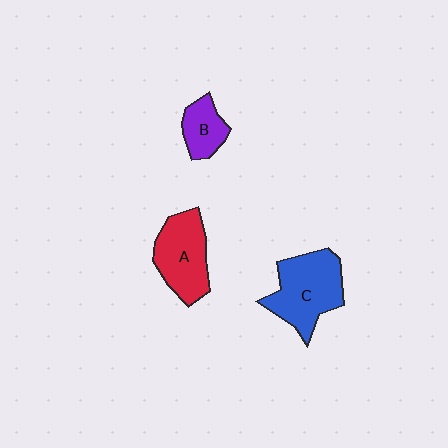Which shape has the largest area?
Shape C (blue).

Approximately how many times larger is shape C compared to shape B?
Approximately 2.2 times.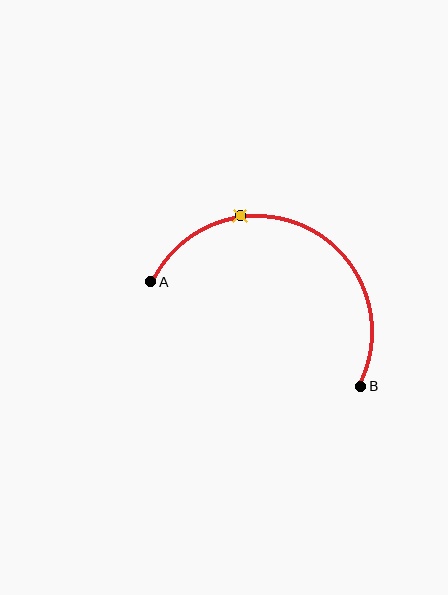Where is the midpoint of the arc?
The arc midpoint is the point on the curve farthest from the straight line joining A and B. It sits above that line.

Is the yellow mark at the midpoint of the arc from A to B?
No. The yellow mark lies on the arc but is closer to endpoint A. The arc midpoint would be at the point on the curve equidistant along the arc from both A and B.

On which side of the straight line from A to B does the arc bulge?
The arc bulges above the straight line connecting A and B.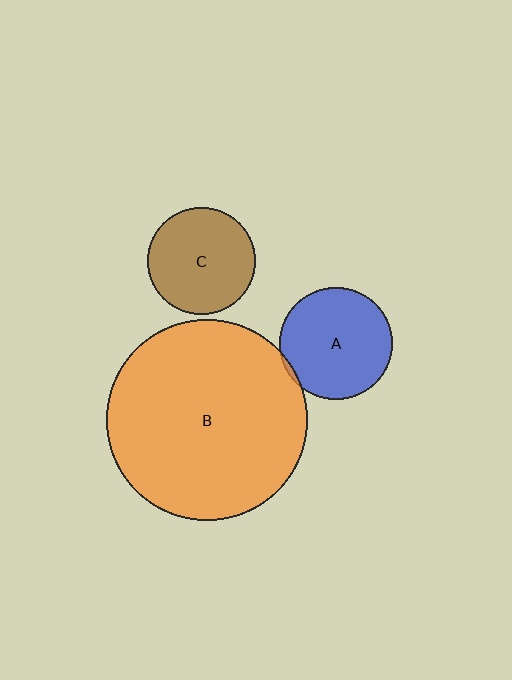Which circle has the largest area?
Circle B (orange).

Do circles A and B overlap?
Yes.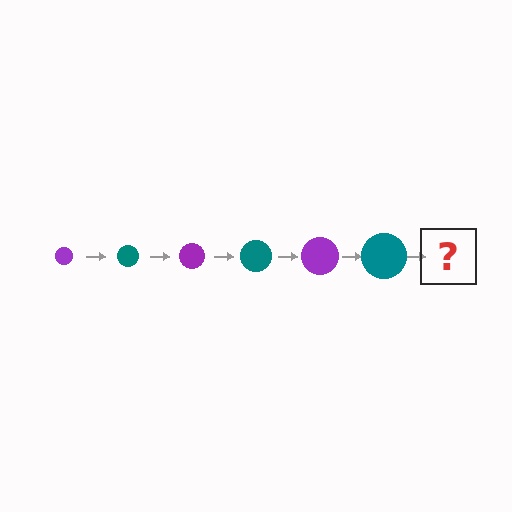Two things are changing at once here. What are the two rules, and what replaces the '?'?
The two rules are that the circle grows larger each step and the color cycles through purple and teal. The '?' should be a purple circle, larger than the previous one.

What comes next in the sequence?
The next element should be a purple circle, larger than the previous one.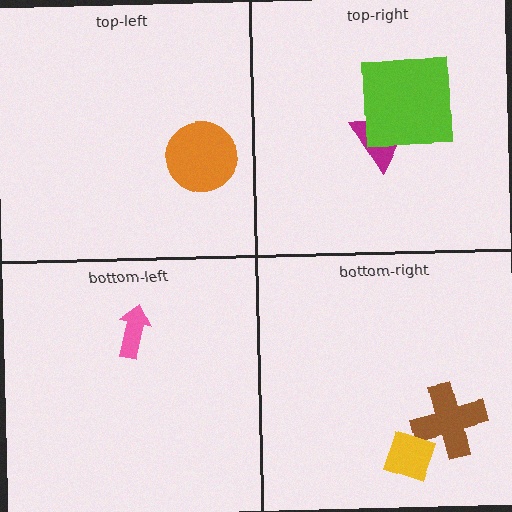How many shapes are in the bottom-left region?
1.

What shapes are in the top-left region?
The orange circle.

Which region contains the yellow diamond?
The bottom-right region.